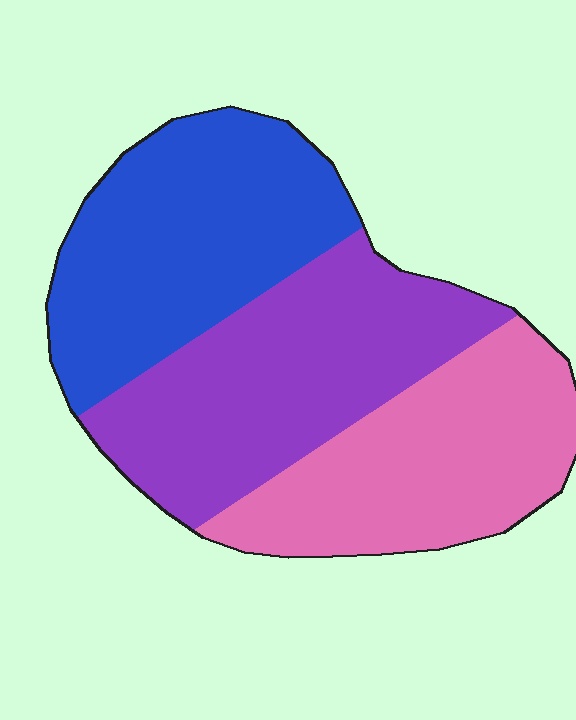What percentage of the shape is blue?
Blue covers around 35% of the shape.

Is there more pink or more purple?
Purple.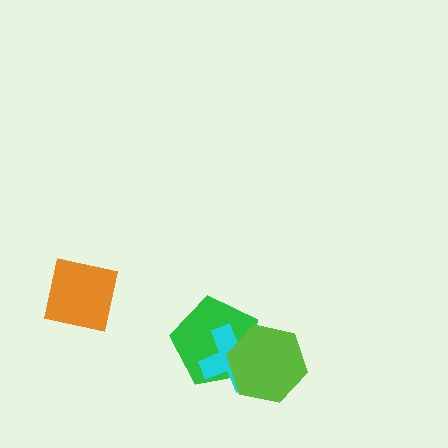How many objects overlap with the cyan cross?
2 objects overlap with the cyan cross.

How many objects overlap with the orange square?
0 objects overlap with the orange square.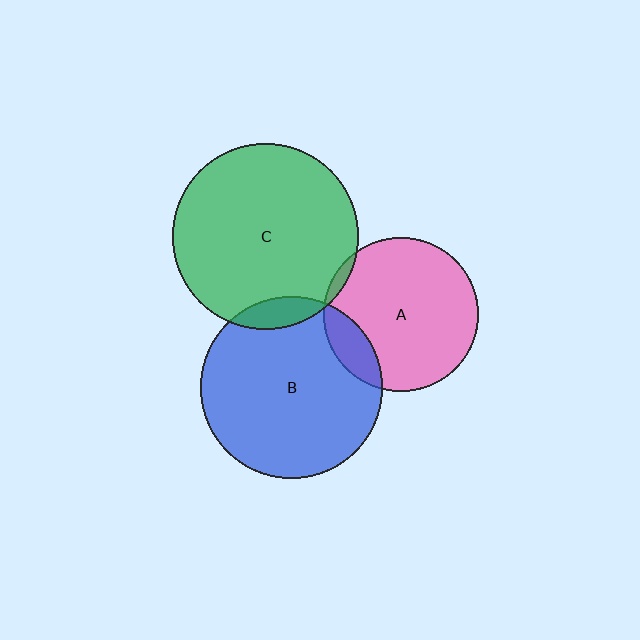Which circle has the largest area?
Circle C (green).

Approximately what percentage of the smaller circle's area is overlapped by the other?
Approximately 5%.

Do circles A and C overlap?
Yes.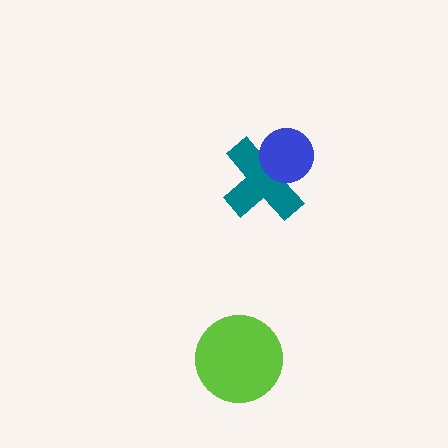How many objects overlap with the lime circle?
0 objects overlap with the lime circle.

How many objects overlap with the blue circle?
1 object overlaps with the blue circle.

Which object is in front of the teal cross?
The blue circle is in front of the teal cross.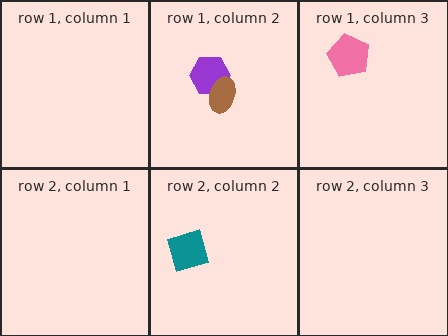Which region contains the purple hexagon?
The row 1, column 2 region.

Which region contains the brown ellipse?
The row 1, column 2 region.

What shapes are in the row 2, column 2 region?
The teal square.